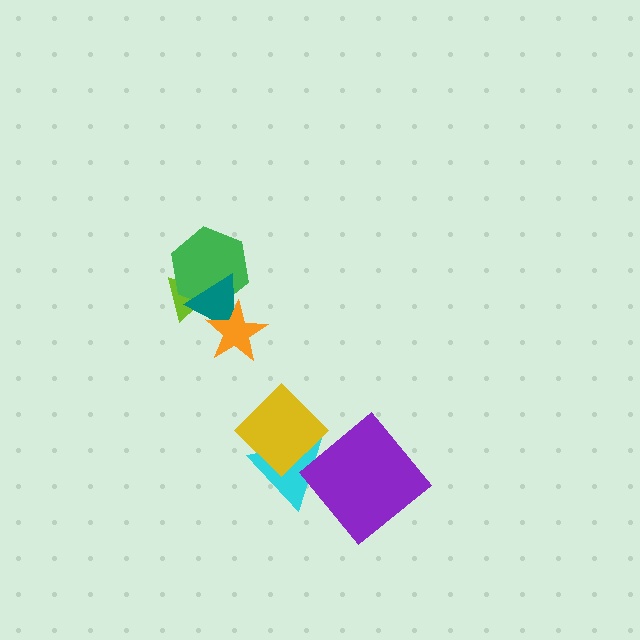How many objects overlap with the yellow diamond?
1 object overlaps with the yellow diamond.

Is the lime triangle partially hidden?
Yes, it is partially covered by another shape.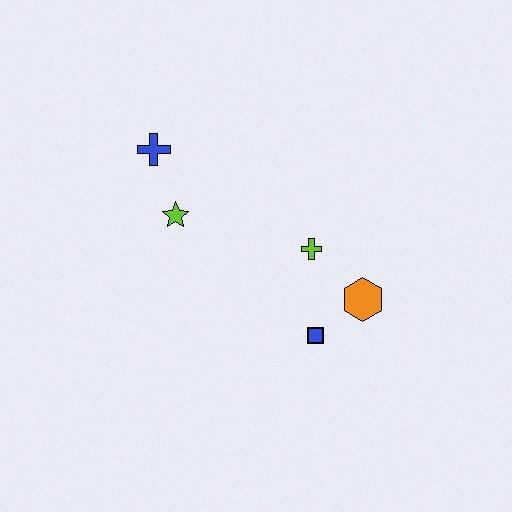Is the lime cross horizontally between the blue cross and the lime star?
No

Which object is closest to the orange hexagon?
The blue square is closest to the orange hexagon.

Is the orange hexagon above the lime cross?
No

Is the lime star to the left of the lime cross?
Yes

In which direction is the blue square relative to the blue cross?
The blue square is below the blue cross.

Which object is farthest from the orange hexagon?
The blue cross is farthest from the orange hexagon.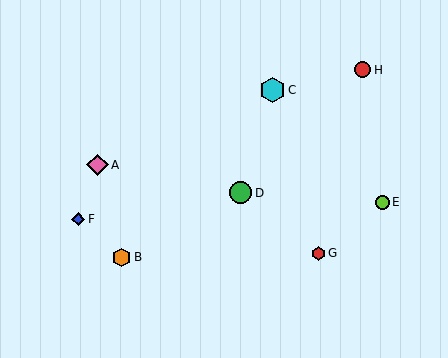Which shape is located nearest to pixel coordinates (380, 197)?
The lime circle (labeled E) at (382, 202) is nearest to that location.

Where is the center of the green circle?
The center of the green circle is at (241, 193).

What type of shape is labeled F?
Shape F is a blue diamond.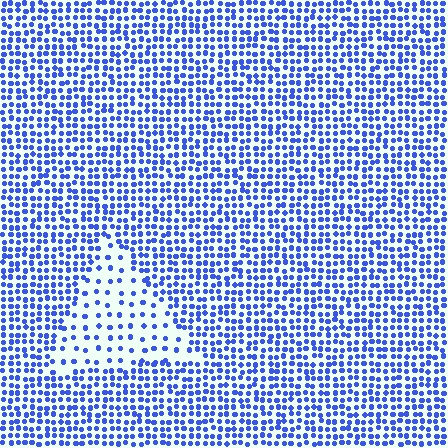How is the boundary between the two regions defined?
The boundary is defined by a change in element density (approximately 2.5x ratio). All elements are the same color, size, and shape.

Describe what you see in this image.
The image contains small blue elements arranged at two different densities. A triangle-shaped region is visible where the elements are less densely packed than the surrounding area.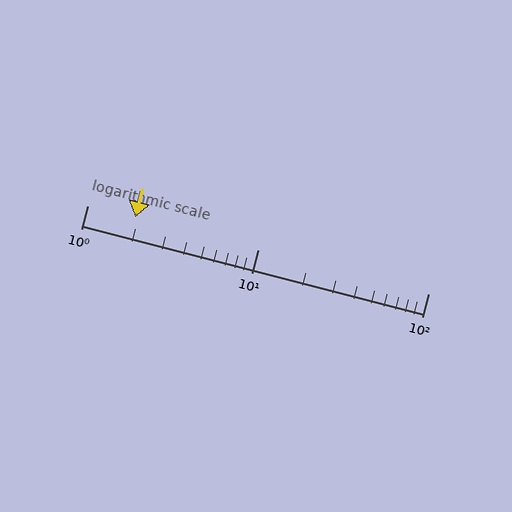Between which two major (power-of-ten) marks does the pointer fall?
The pointer is between 1 and 10.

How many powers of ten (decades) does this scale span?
The scale spans 2 decades, from 1 to 100.